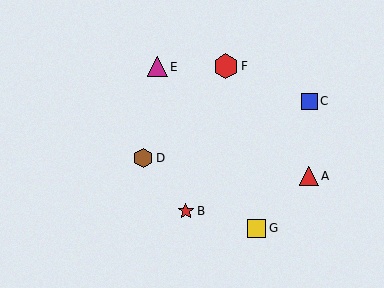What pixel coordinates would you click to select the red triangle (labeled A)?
Click at (309, 176) to select the red triangle A.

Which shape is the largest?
The red hexagon (labeled F) is the largest.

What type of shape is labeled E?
Shape E is a magenta triangle.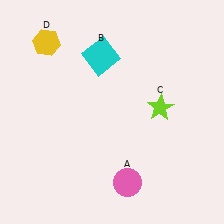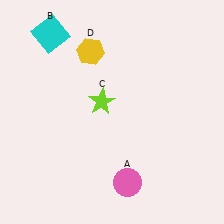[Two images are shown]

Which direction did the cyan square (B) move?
The cyan square (B) moved left.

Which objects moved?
The objects that moved are: the cyan square (B), the lime star (C), the yellow hexagon (D).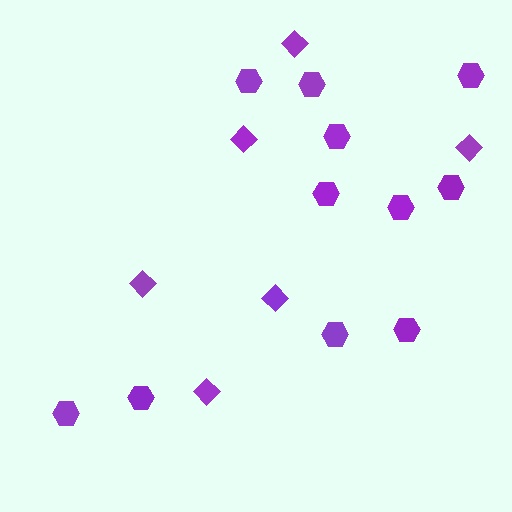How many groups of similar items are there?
There are 2 groups: one group of hexagons (11) and one group of diamonds (6).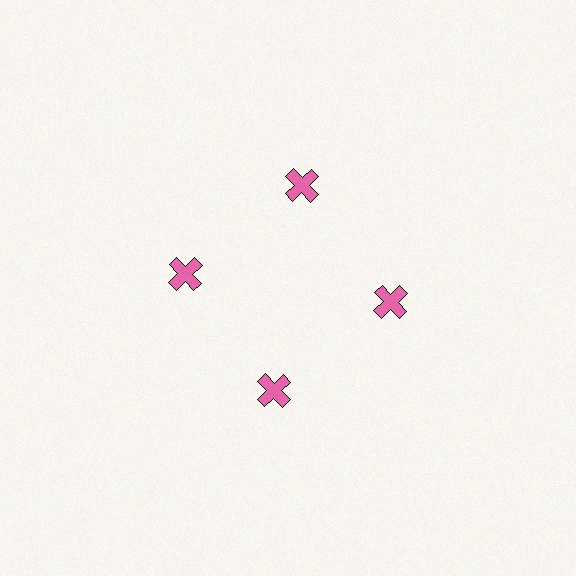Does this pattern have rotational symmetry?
Yes, this pattern has 4-fold rotational symmetry. It looks the same after rotating 90 degrees around the center.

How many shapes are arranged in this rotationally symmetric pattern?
There are 4 shapes, arranged in 4 groups of 1.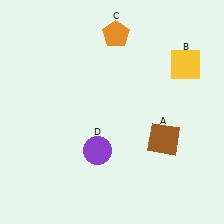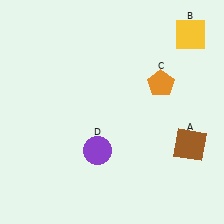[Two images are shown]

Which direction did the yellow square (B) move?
The yellow square (B) moved up.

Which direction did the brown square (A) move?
The brown square (A) moved right.